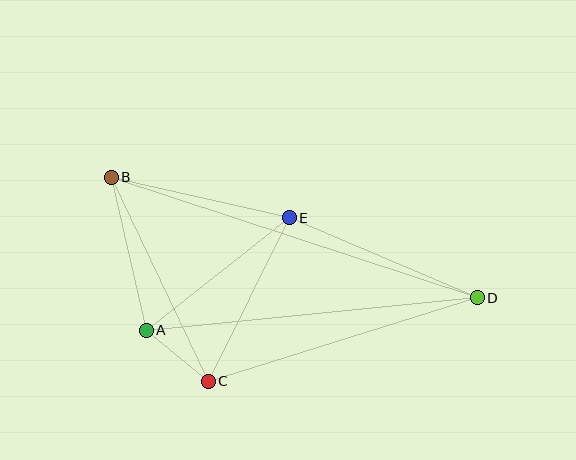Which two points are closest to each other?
Points A and C are closest to each other.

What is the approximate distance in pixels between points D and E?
The distance between D and E is approximately 204 pixels.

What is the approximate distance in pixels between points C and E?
The distance between C and E is approximately 183 pixels.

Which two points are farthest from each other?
Points B and D are farthest from each other.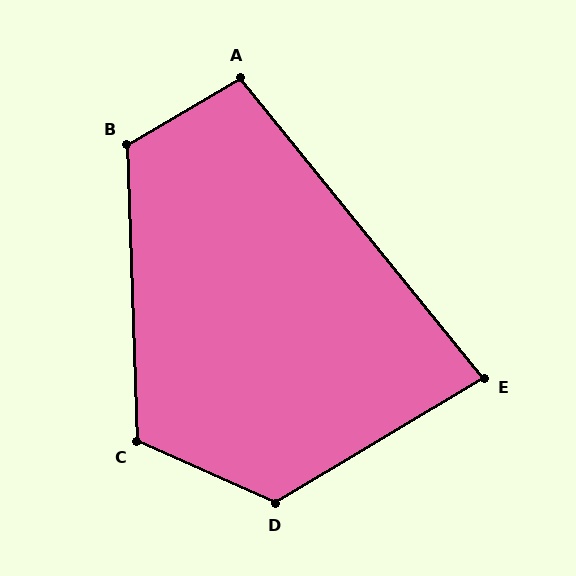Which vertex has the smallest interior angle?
E, at approximately 82 degrees.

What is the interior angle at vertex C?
Approximately 116 degrees (obtuse).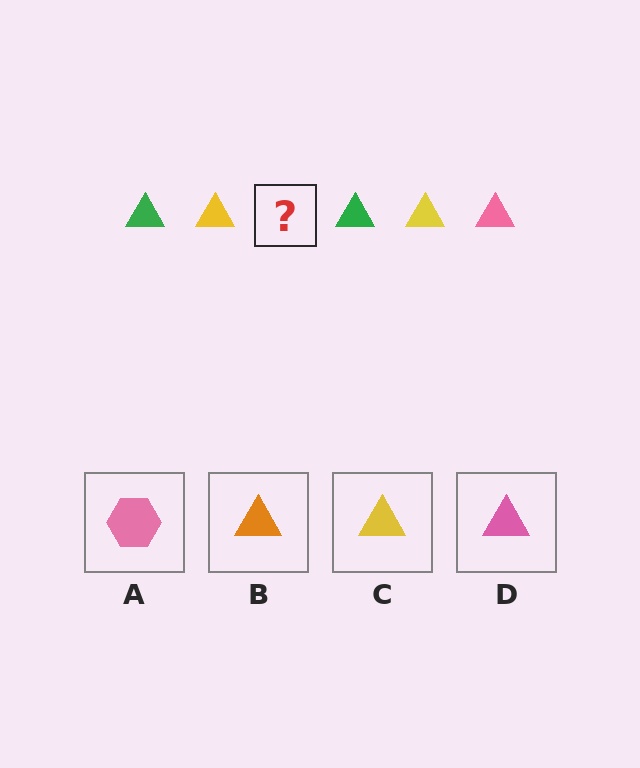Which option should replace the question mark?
Option D.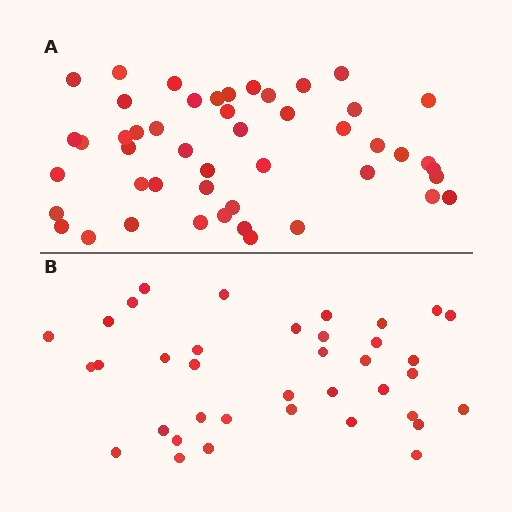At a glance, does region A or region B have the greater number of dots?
Region A (the top region) has more dots.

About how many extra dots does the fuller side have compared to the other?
Region A has roughly 12 or so more dots than region B.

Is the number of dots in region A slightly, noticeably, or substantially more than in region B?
Region A has noticeably more, but not dramatically so. The ratio is roughly 1.3 to 1.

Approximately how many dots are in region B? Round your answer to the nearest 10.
About 40 dots. (The exact count is 37, which rounds to 40.)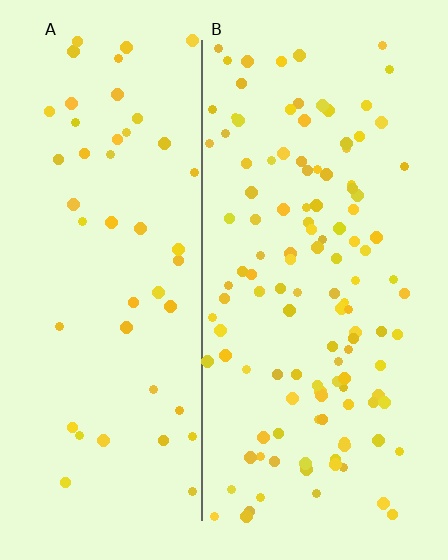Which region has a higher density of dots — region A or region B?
B (the right).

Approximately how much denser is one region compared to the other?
Approximately 2.5× — region B over region A.